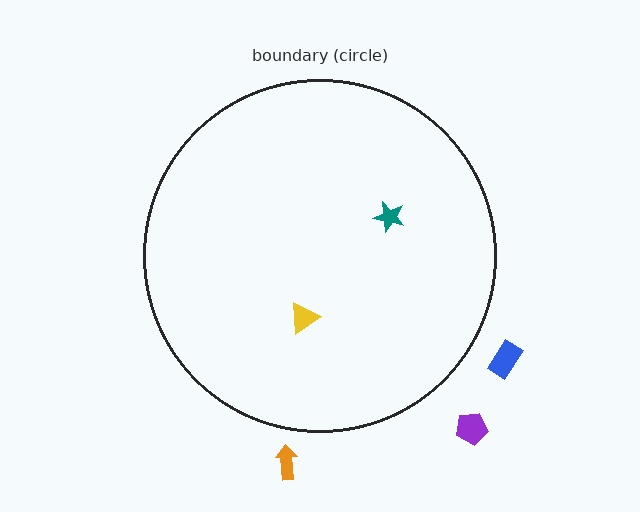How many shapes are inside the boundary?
2 inside, 3 outside.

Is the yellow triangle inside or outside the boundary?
Inside.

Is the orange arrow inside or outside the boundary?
Outside.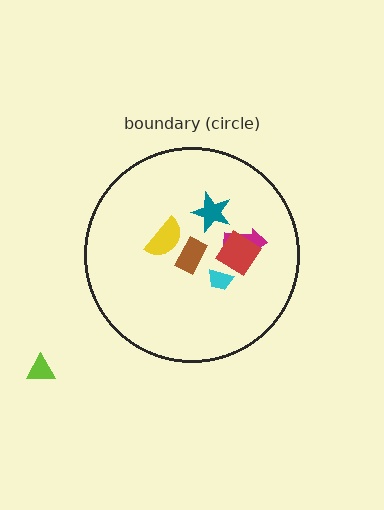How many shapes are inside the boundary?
6 inside, 1 outside.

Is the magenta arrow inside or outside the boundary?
Inside.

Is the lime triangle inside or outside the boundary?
Outside.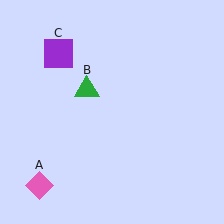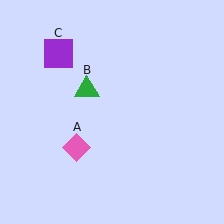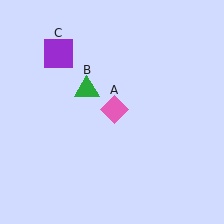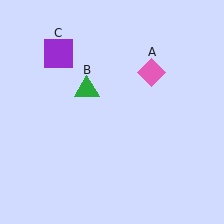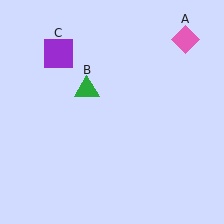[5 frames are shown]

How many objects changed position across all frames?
1 object changed position: pink diamond (object A).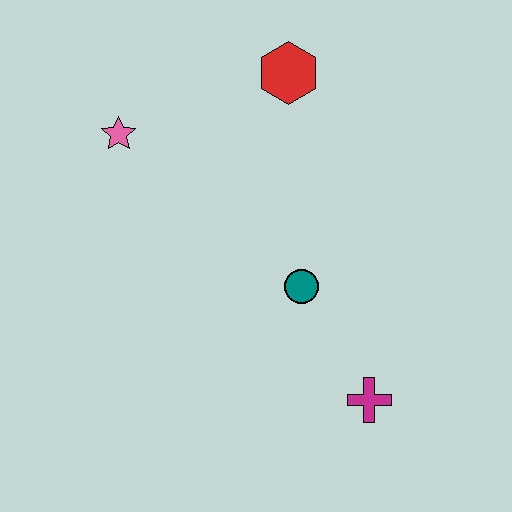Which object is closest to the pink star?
The red hexagon is closest to the pink star.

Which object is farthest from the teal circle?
The pink star is farthest from the teal circle.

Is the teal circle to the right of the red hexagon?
Yes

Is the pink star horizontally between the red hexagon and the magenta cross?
No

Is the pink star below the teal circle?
No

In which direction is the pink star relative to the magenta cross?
The pink star is above the magenta cross.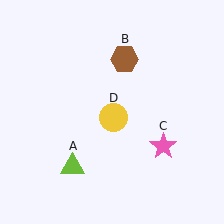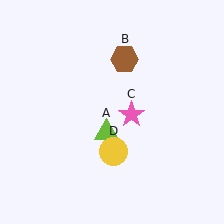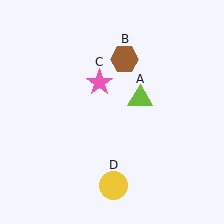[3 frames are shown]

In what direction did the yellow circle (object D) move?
The yellow circle (object D) moved down.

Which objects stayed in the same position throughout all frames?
Brown hexagon (object B) remained stationary.